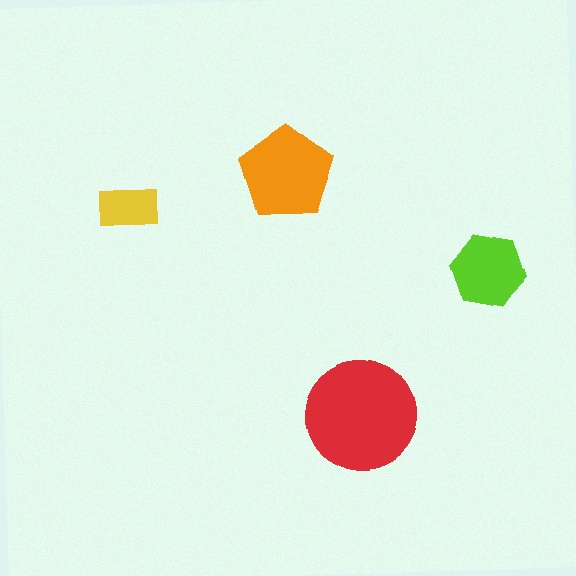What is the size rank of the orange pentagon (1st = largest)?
2nd.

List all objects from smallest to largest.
The yellow rectangle, the lime hexagon, the orange pentagon, the red circle.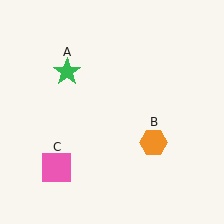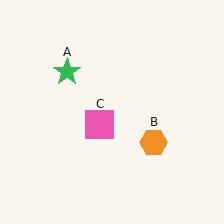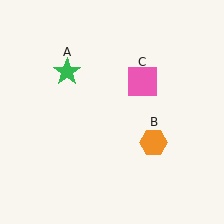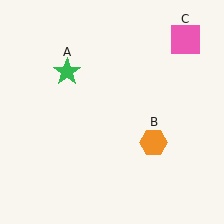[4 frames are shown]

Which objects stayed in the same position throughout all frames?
Green star (object A) and orange hexagon (object B) remained stationary.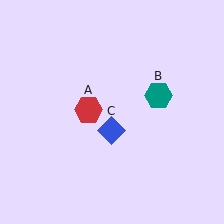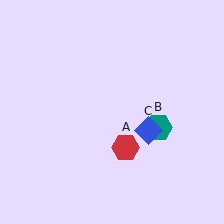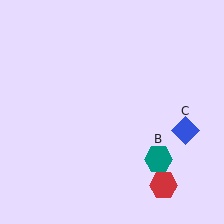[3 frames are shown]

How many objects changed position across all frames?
3 objects changed position: red hexagon (object A), teal hexagon (object B), blue diamond (object C).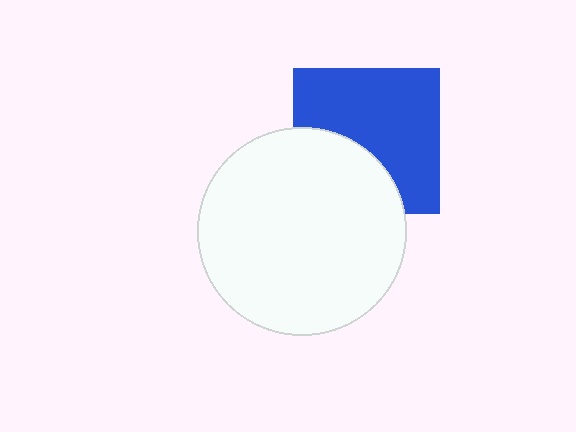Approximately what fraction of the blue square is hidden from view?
Roughly 35% of the blue square is hidden behind the white circle.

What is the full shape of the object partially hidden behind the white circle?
The partially hidden object is a blue square.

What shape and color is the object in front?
The object in front is a white circle.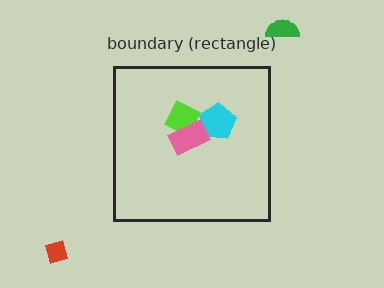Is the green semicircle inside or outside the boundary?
Outside.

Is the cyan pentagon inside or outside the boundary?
Inside.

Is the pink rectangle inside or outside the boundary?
Inside.